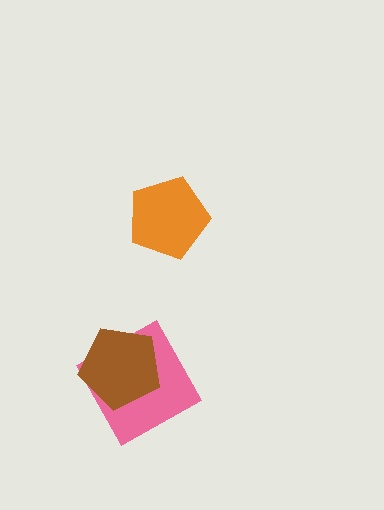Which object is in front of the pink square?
The brown pentagon is in front of the pink square.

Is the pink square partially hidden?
Yes, it is partially covered by another shape.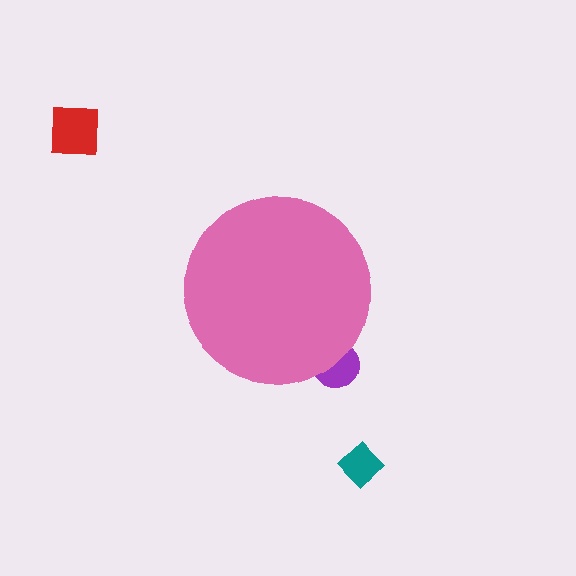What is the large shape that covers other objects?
A pink circle.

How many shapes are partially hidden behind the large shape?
1 shape is partially hidden.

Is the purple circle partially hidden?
Yes, the purple circle is partially hidden behind the pink circle.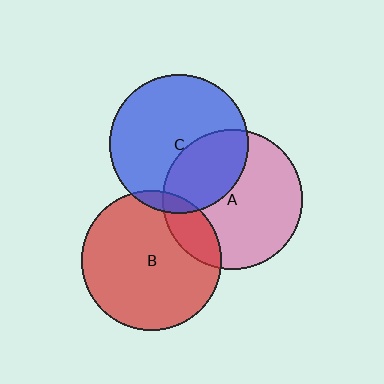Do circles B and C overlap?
Yes.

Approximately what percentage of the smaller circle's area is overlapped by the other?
Approximately 5%.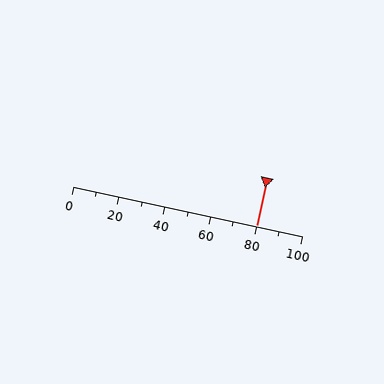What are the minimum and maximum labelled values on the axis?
The axis runs from 0 to 100.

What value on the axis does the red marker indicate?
The marker indicates approximately 80.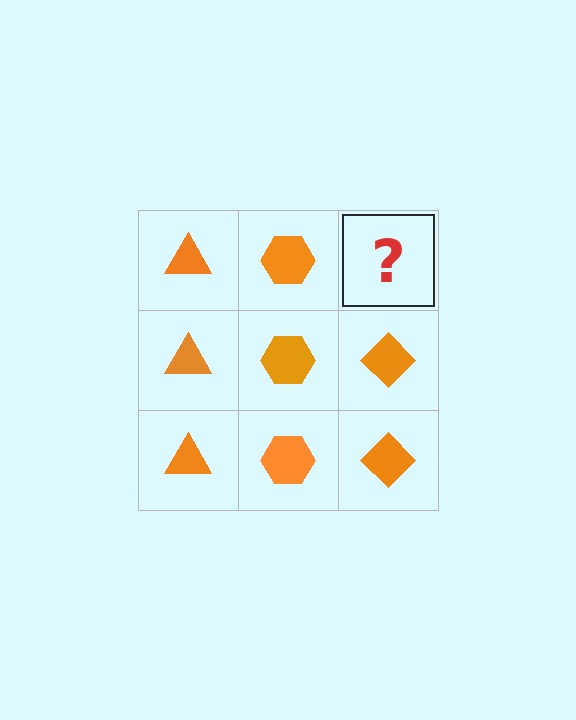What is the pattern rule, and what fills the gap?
The rule is that each column has a consistent shape. The gap should be filled with an orange diamond.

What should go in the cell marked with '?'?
The missing cell should contain an orange diamond.